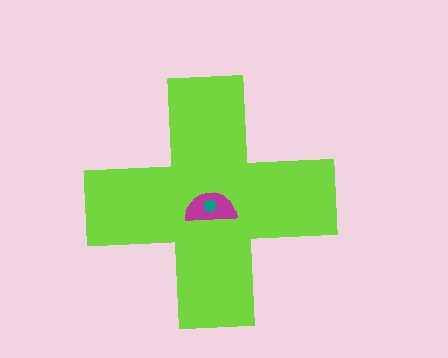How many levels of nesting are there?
3.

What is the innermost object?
The teal hexagon.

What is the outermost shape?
The lime cross.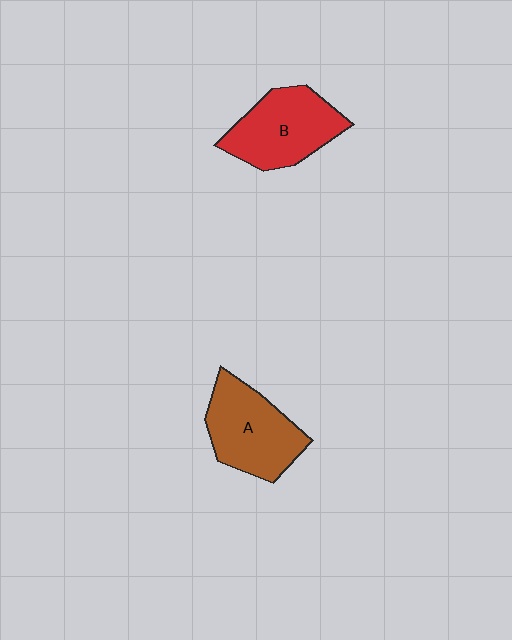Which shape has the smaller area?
Shape B (red).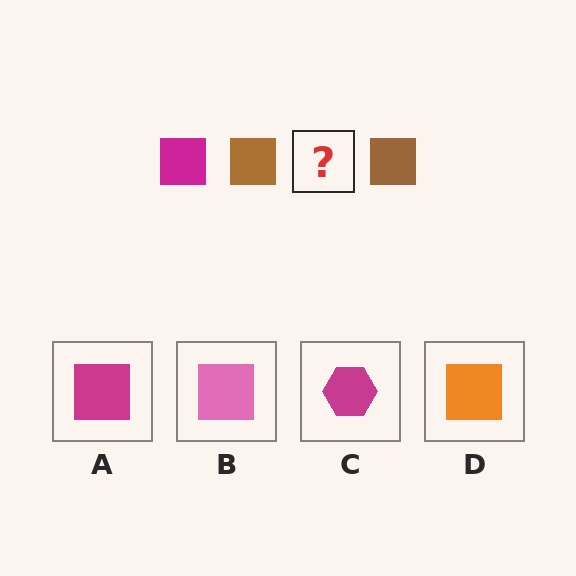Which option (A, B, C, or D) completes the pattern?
A.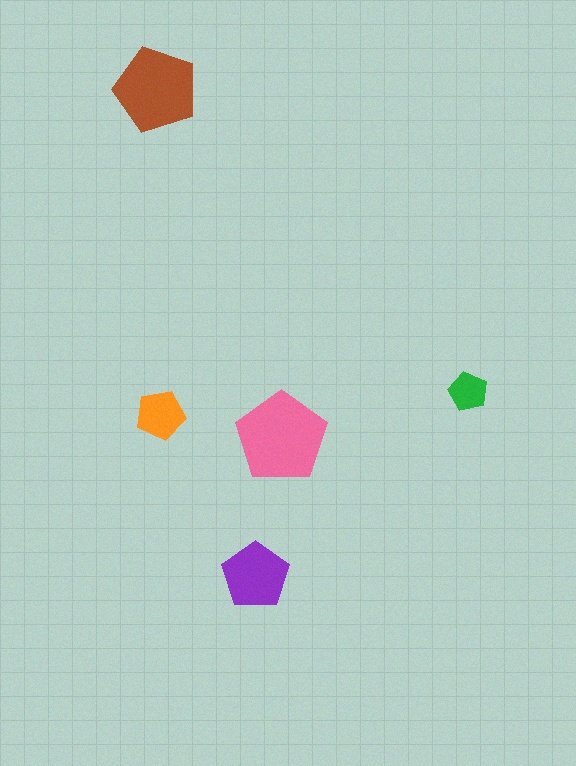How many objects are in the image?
There are 5 objects in the image.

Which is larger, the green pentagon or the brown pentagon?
The brown one.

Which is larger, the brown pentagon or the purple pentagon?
The brown one.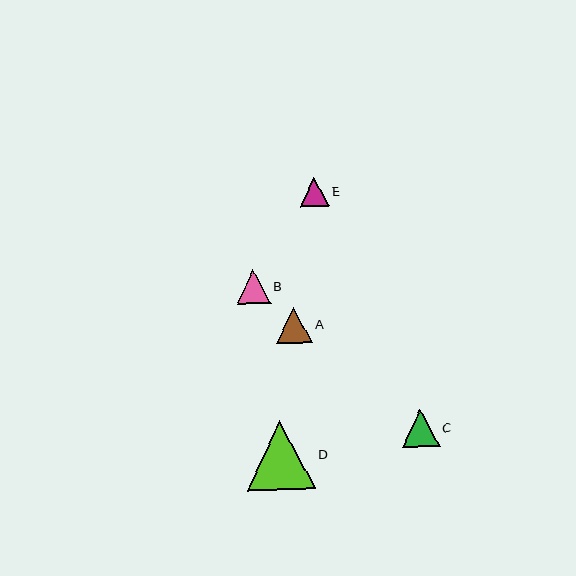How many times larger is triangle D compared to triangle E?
Triangle D is approximately 2.3 times the size of triangle E.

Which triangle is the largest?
Triangle D is the largest with a size of approximately 68 pixels.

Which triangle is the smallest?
Triangle E is the smallest with a size of approximately 29 pixels.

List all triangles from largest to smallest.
From largest to smallest: D, C, A, B, E.